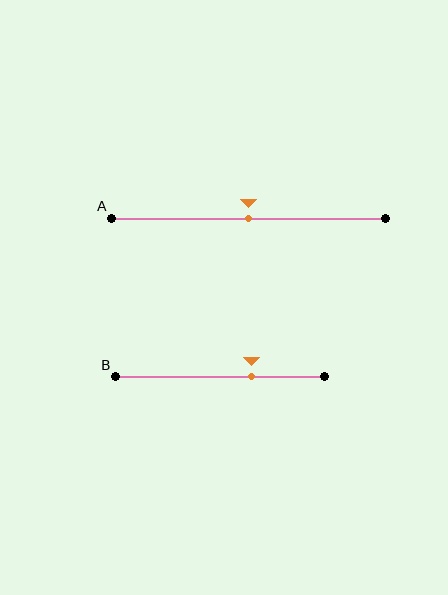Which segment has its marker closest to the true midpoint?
Segment A has its marker closest to the true midpoint.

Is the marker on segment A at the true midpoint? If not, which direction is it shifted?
Yes, the marker on segment A is at the true midpoint.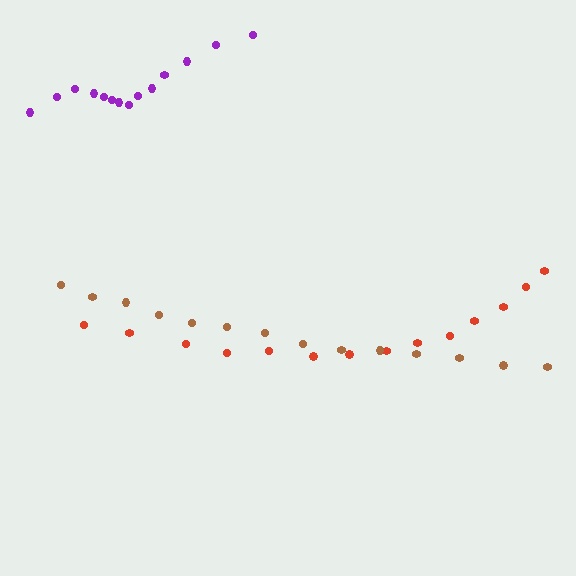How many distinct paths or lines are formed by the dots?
There are 3 distinct paths.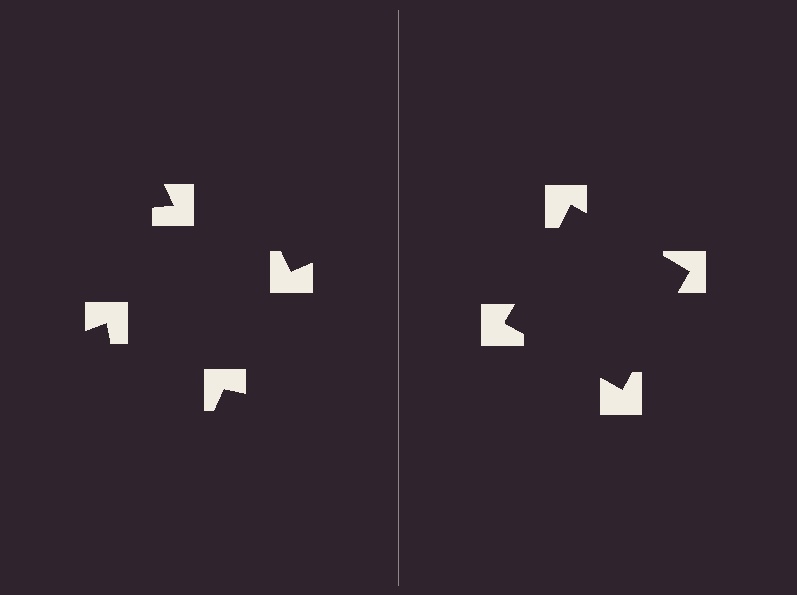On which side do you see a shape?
An illusory square appears on the right side. On the left side the wedge cuts are rotated, so no coherent shape forms.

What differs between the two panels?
The notched squares are positioned identically on both sides; only the wedge orientations differ. On the right they align to a square; on the left they are misaligned.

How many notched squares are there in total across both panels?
8 — 4 on each side.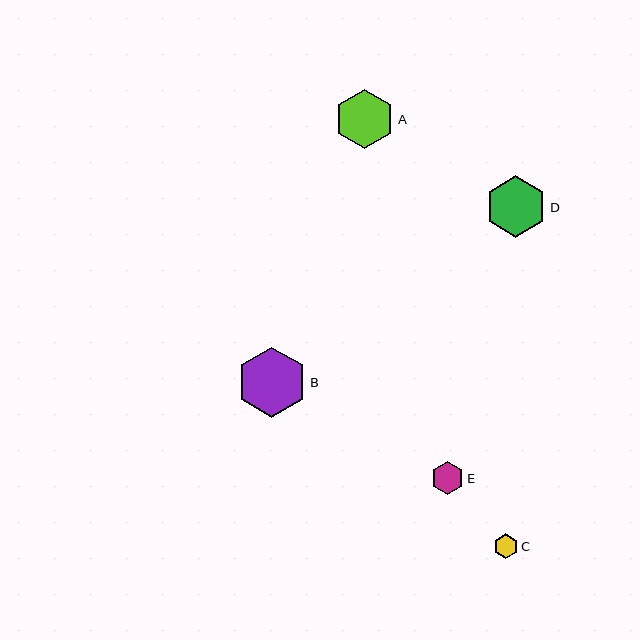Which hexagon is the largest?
Hexagon B is the largest with a size of approximately 70 pixels.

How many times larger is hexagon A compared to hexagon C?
Hexagon A is approximately 2.4 times the size of hexagon C.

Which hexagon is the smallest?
Hexagon C is the smallest with a size of approximately 25 pixels.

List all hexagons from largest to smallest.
From largest to smallest: B, D, A, E, C.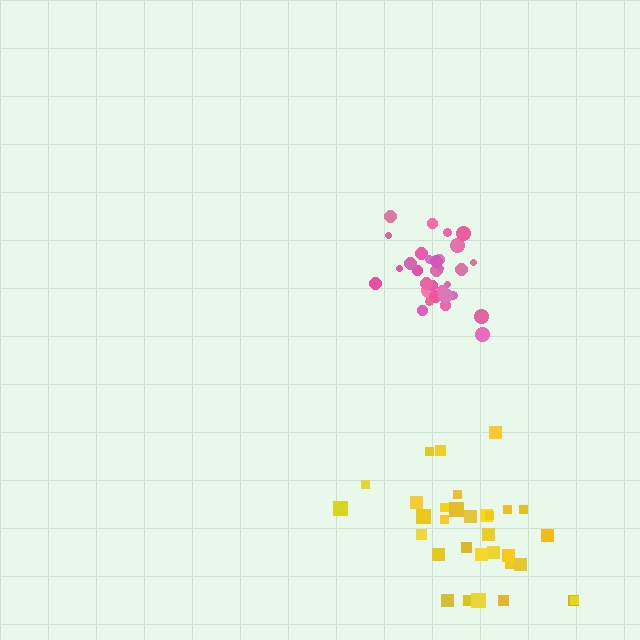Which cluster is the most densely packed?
Pink.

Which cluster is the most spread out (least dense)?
Yellow.